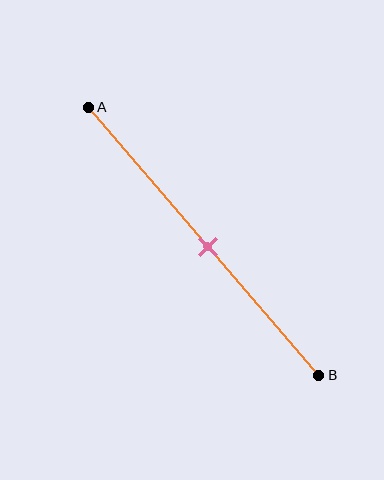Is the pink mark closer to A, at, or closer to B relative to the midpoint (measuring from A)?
The pink mark is approximately at the midpoint of segment AB.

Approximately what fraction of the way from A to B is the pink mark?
The pink mark is approximately 50% of the way from A to B.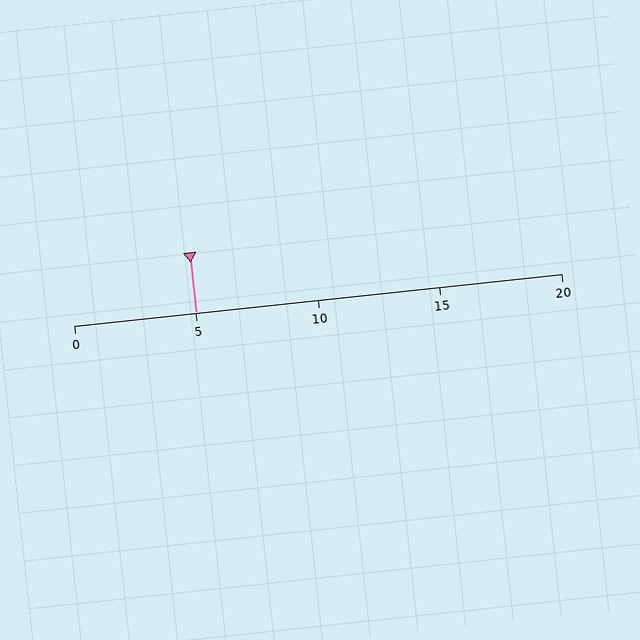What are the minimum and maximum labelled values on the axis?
The axis runs from 0 to 20.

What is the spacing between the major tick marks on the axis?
The major ticks are spaced 5 apart.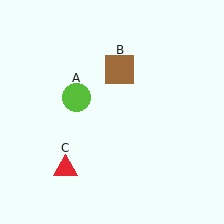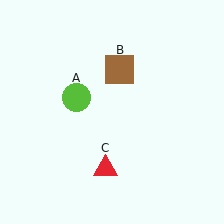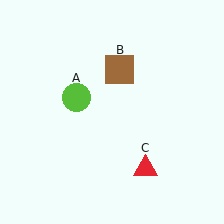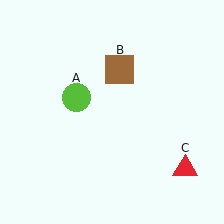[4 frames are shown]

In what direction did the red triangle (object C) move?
The red triangle (object C) moved right.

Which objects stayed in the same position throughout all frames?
Lime circle (object A) and brown square (object B) remained stationary.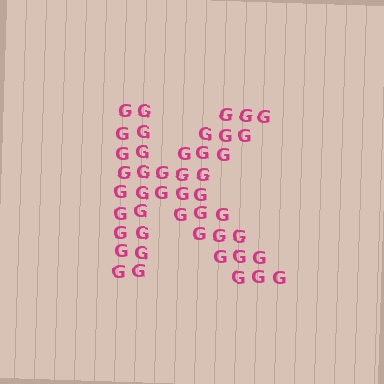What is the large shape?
The large shape is the letter K.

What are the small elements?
The small elements are letter G's.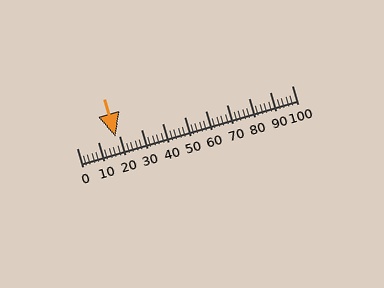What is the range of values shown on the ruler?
The ruler shows values from 0 to 100.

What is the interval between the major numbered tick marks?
The major tick marks are spaced 10 units apart.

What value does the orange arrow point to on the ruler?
The orange arrow points to approximately 18.